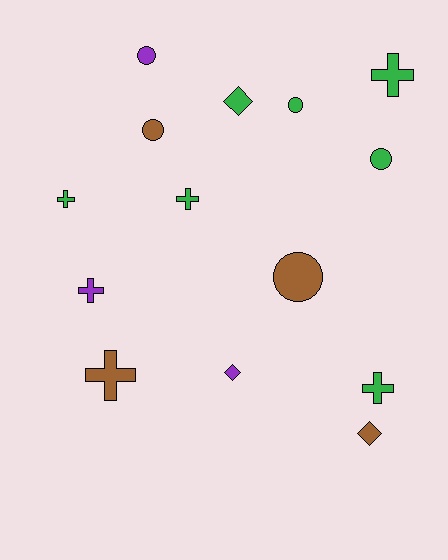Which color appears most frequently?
Green, with 7 objects.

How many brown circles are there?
There are 2 brown circles.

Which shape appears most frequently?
Cross, with 6 objects.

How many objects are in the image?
There are 14 objects.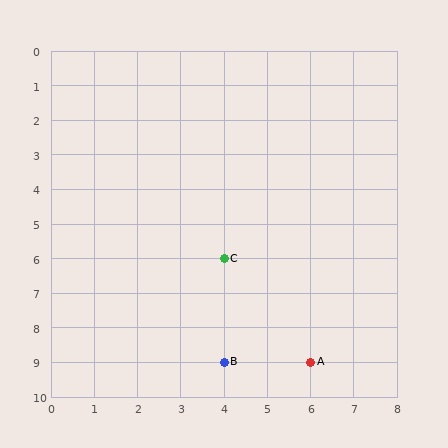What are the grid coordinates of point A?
Point A is at grid coordinates (6, 9).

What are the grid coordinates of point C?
Point C is at grid coordinates (4, 6).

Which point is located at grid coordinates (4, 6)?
Point C is at (4, 6).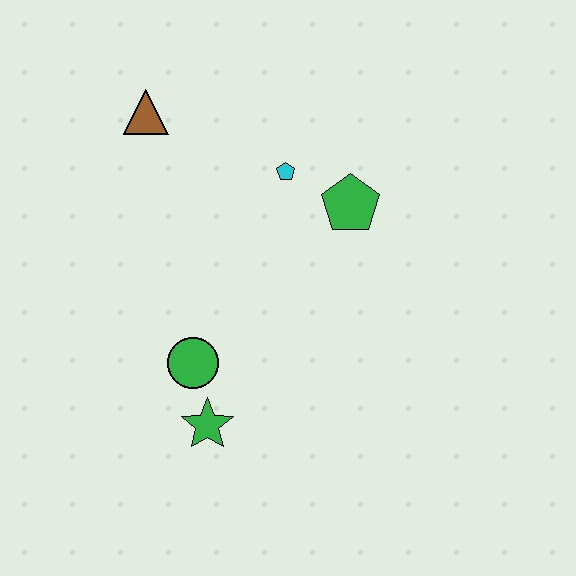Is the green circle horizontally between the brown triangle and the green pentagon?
Yes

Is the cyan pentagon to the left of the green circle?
No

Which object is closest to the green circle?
The green star is closest to the green circle.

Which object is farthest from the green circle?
The brown triangle is farthest from the green circle.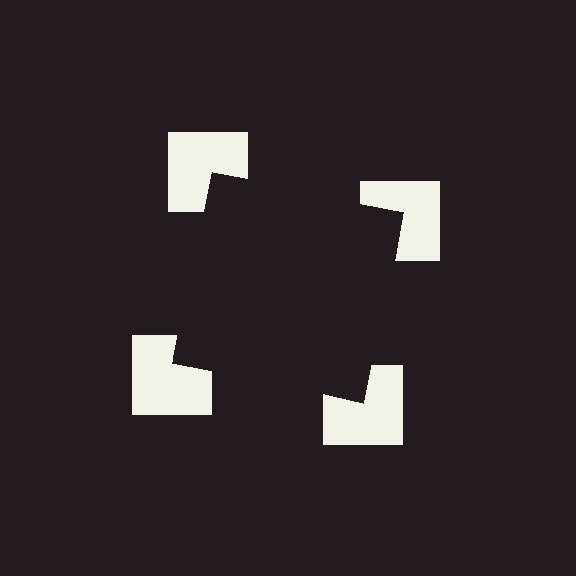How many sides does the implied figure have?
4 sides.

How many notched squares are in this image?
There are 4 — one at each vertex of the illusory square.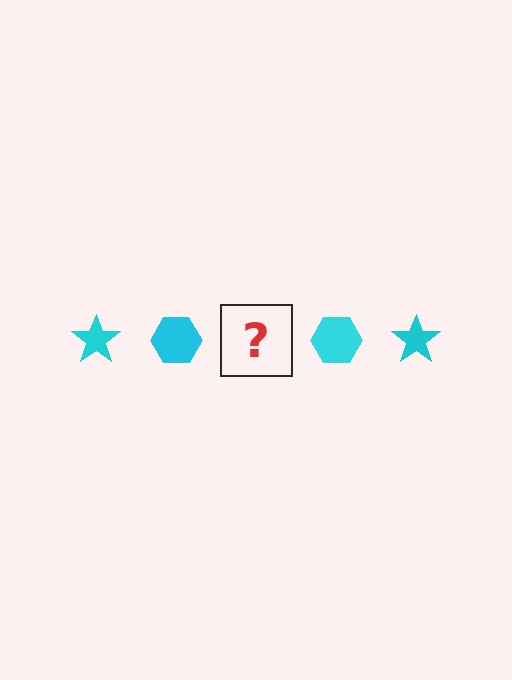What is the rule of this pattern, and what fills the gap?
The rule is that the pattern cycles through star, hexagon shapes in cyan. The gap should be filled with a cyan star.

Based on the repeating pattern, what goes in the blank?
The blank should be a cyan star.